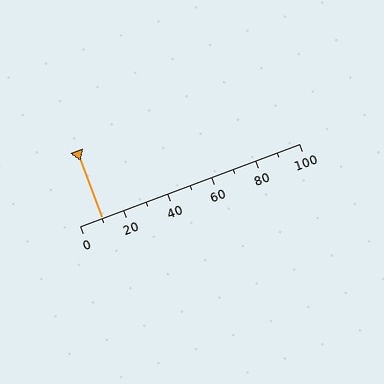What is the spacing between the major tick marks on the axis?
The major ticks are spaced 20 apart.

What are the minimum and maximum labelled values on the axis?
The axis runs from 0 to 100.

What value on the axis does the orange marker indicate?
The marker indicates approximately 10.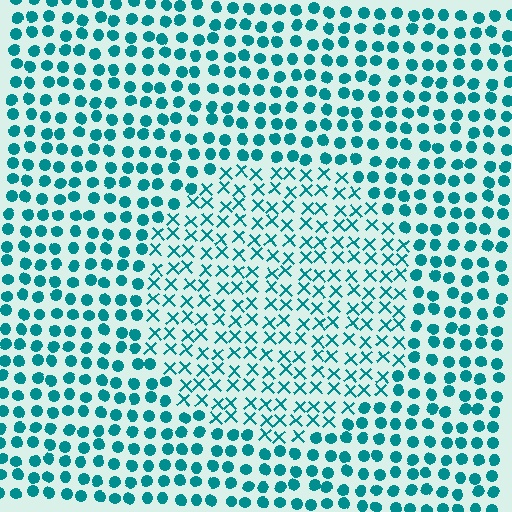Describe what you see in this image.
The image is filled with small teal elements arranged in a uniform grid. A circle-shaped region contains X marks, while the surrounding area contains circles. The boundary is defined purely by the change in element shape.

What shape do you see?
I see a circle.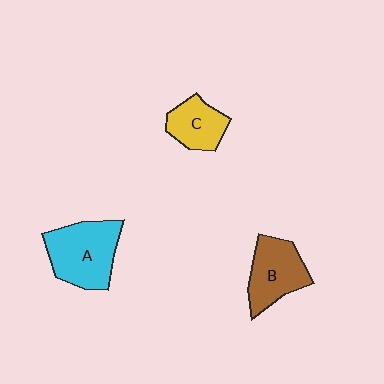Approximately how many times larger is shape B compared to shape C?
Approximately 1.3 times.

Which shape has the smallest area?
Shape C (yellow).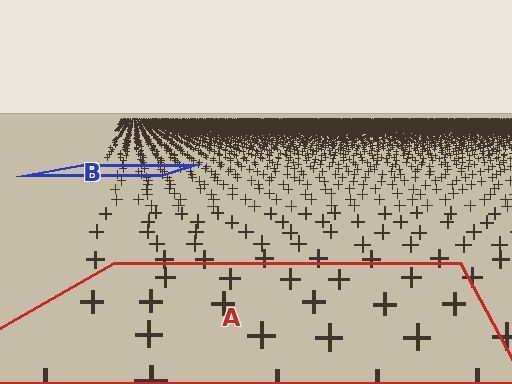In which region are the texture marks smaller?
The texture marks are smaller in region B, because it is farther away.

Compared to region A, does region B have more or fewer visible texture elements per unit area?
Region B has more texture elements per unit area — they are packed more densely because it is farther away.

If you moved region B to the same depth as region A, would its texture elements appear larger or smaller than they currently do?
They would appear larger. At a closer depth, the same texture elements are projected at a bigger on-screen size.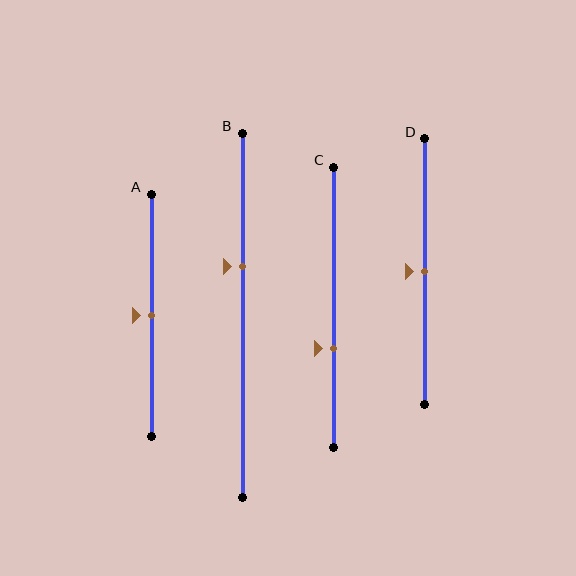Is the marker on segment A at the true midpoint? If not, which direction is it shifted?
Yes, the marker on segment A is at the true midpoint.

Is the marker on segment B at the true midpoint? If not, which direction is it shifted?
No, the marker on segment B is shifted upward by about 13% of the segment length.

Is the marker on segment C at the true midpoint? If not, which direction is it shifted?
No, the marker on segment C is shifted downward by about 15% of the segment length.